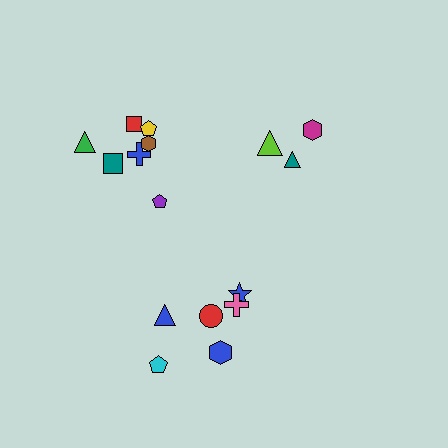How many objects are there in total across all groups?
There are 16 objects.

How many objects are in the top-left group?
There are 7 objects.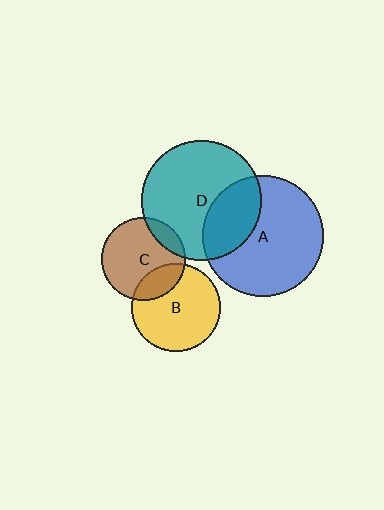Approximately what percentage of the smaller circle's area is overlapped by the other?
Approximately 20%.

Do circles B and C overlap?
Yes.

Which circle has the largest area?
Circle A (blue).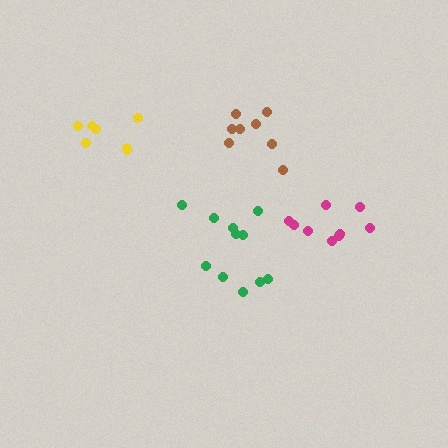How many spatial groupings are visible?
There are 4 spatial groupings.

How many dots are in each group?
Group 1: 7 dots, Group 2: 9 dots, Group 3: 11 dots, Group 4: 8 dots (35 total).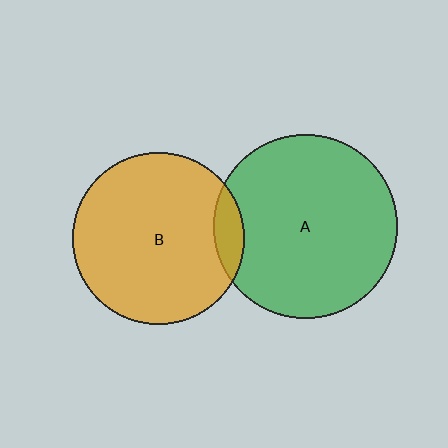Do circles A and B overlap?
Yes.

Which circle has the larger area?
Circle A (green).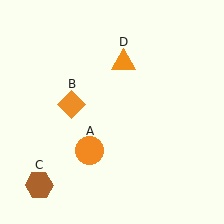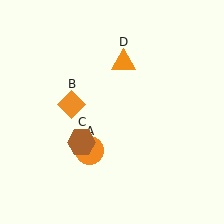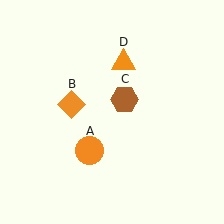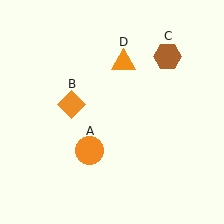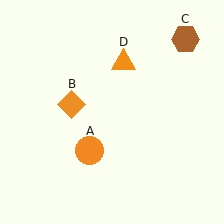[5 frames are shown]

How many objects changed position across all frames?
1 object changed position: brown hexagon (object C).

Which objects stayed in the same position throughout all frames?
Orange circle (object A) and orange diamond (object B) and orange triangle (object D) remained stationary.